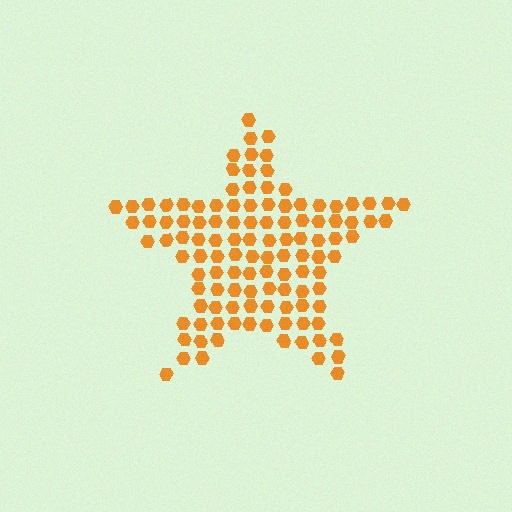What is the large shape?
The large shape is a star.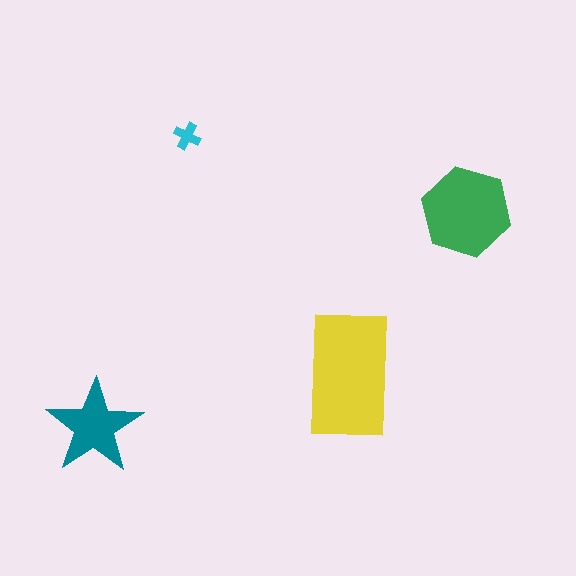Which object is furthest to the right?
The green hexagon is rightmost.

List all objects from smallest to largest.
The cyan cross, the teal star, the green hexagon, the yellow rectangle.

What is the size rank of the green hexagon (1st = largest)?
2nd.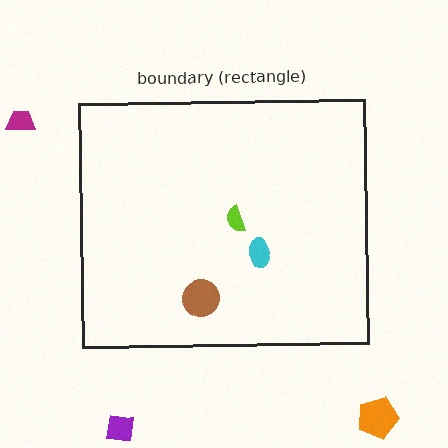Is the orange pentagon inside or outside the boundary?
Outside.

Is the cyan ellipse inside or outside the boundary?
Inside.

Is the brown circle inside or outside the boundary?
Inside.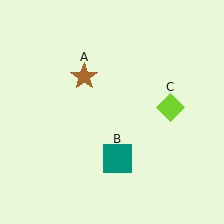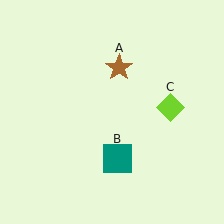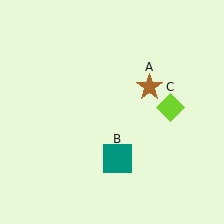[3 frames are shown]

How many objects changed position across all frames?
1 object changed position: brown star (object A).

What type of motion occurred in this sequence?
The brown star (object A) rotated clockwise around the center of the scene.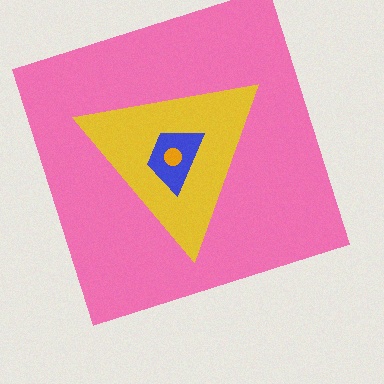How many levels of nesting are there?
4.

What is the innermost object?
The orange circle.